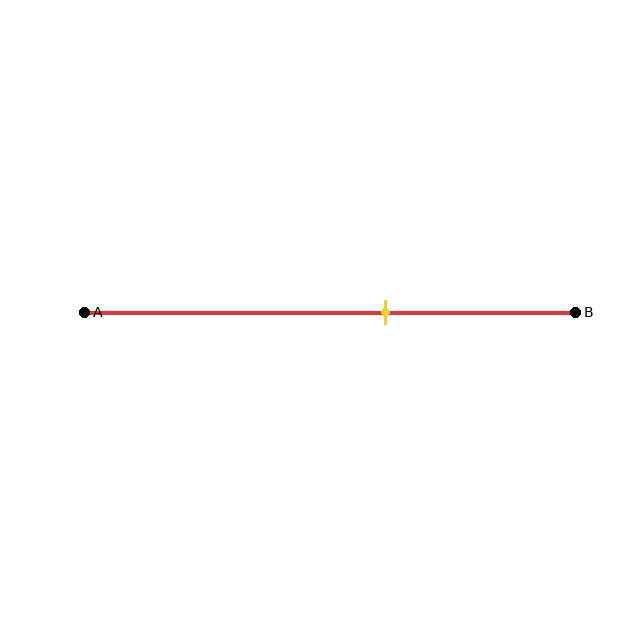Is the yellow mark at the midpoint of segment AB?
No, the mark is at about 60% from A, not at the 50% midpoint.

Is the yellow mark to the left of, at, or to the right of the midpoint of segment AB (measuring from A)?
The yellow mark is to the right of the midpoint of segment AB.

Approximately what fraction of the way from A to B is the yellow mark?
The yellow mark is approximately 60% of the way from A to B.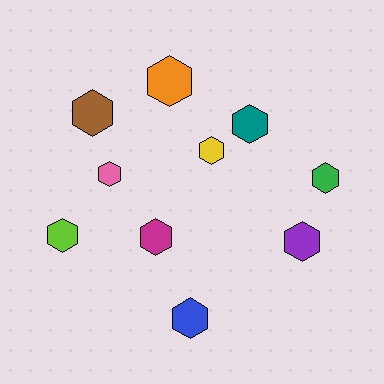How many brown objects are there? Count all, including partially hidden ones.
There is 1 brown object.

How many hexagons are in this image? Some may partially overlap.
There are 10 hexagons.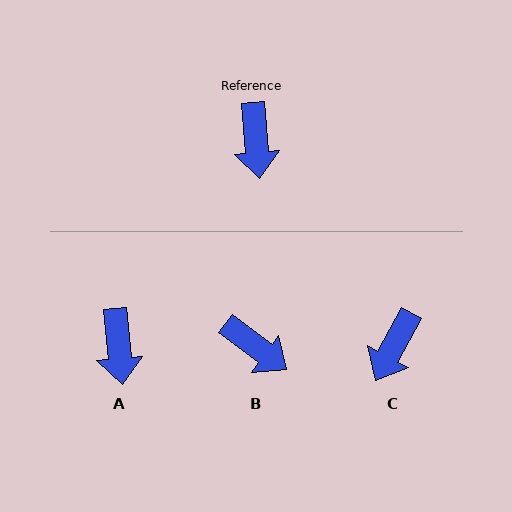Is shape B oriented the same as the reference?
No, it is off by about 48 degrees.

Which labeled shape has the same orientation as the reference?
A.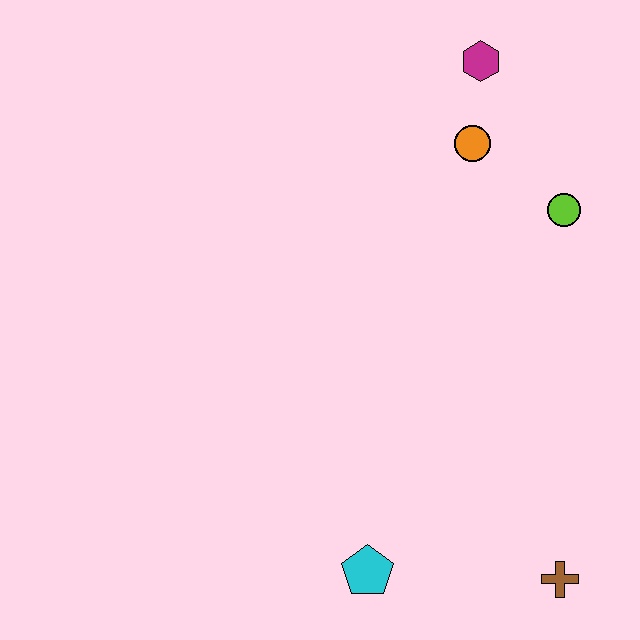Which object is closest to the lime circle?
The orange circle is closest to the lime circle.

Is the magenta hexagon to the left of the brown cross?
Yes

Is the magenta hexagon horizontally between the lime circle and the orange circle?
Yes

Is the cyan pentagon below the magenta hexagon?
Yes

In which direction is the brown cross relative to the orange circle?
The brown cross is below the orange circle.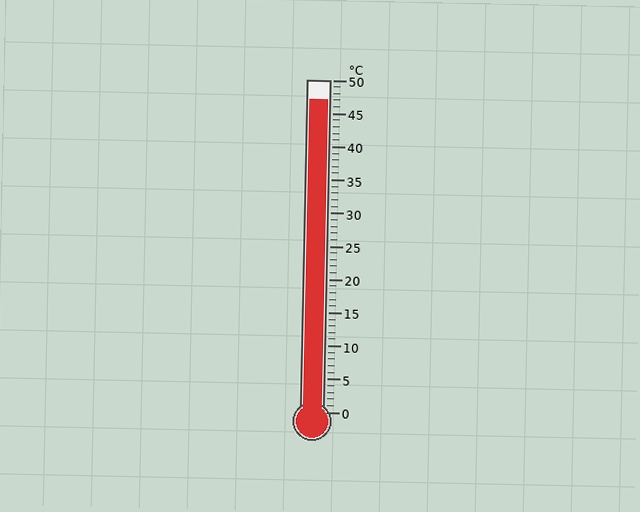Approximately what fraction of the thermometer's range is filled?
The thermometer is filled to approximately 95% of its range.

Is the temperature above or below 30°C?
The temperature is above 30°C.